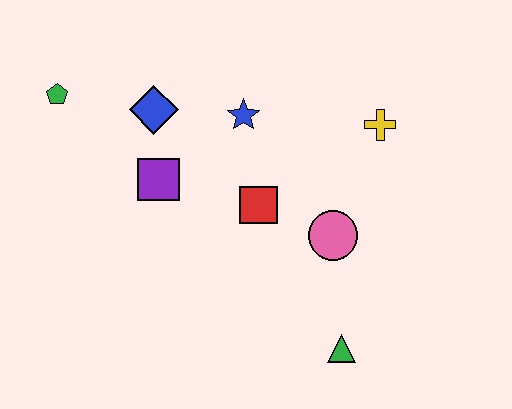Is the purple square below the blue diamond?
Yes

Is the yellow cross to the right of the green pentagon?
Yes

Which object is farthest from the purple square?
The green triangle is farthest from the purple square.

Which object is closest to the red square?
The pink circle is closest to the red square.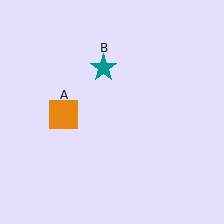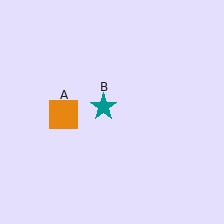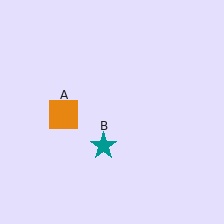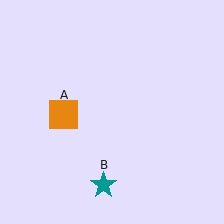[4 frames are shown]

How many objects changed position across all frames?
1 object changed position: teal star (object B).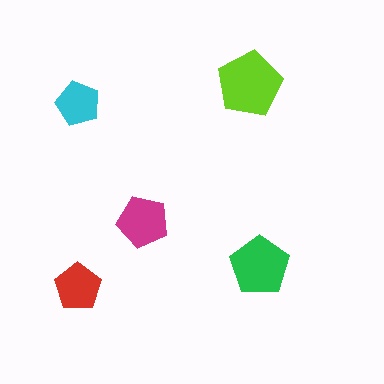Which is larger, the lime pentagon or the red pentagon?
The lime one.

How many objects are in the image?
There are 5 objects in the image.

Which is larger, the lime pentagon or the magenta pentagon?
The lime one.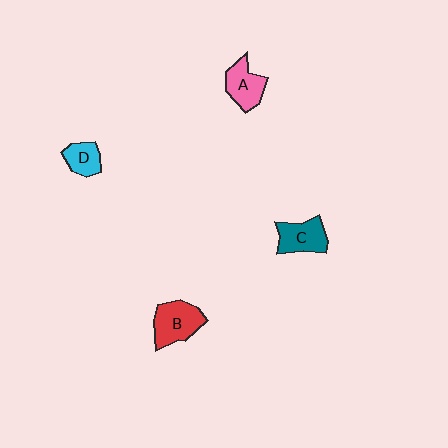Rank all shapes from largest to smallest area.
From largest to smallest: B (red), C (teal), A (pink), D (cyan).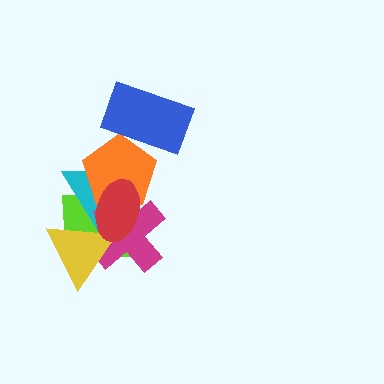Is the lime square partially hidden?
Yes, it is partially covered by another shape.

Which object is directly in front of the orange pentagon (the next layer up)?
The red ellipse is directly in front of the orange pentagon.